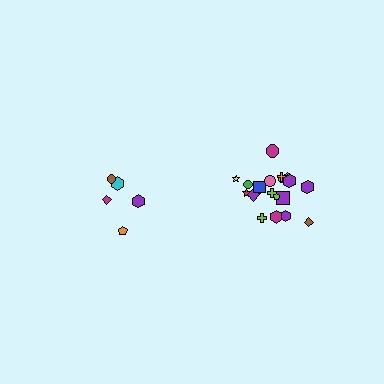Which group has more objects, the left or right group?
The right group.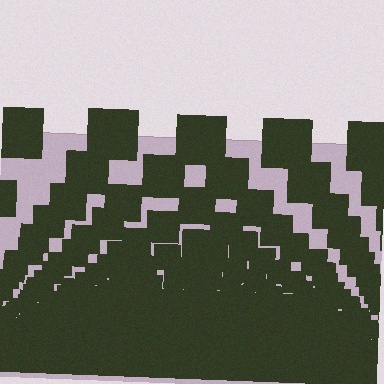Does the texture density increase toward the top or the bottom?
Density increases toward the bottom.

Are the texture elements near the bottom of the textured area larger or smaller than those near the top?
Smaller. The gradient is inverted — elements near the bottom are smaller and denser.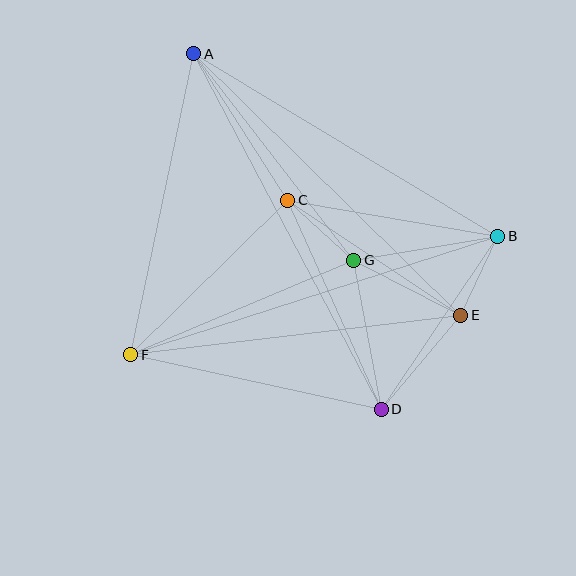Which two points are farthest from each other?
Points A and D are farthest from each other.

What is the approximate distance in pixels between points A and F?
The distance between A and F is approximately 308 pixels.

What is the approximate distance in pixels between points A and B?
The distance between A and B is approximately 354 pixels.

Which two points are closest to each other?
Points B and E are closest to each other.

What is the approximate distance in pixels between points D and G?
The distance between D and G is approximately 151 pixels.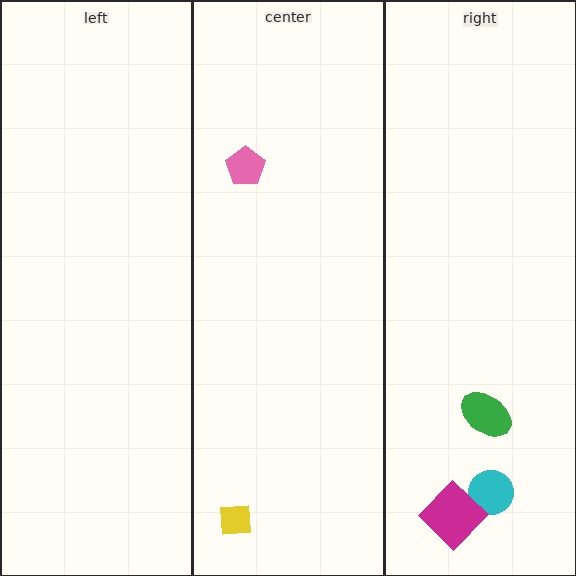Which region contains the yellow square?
The center region.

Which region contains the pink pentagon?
The center region.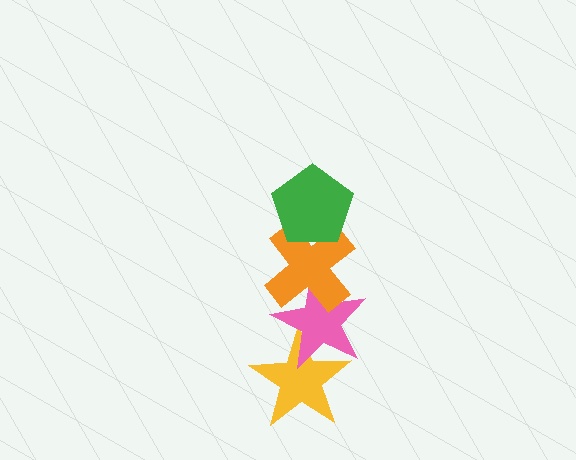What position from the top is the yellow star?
The yellow star is 4th from the top.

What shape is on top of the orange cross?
The green pentagon is on top of the orange cross.